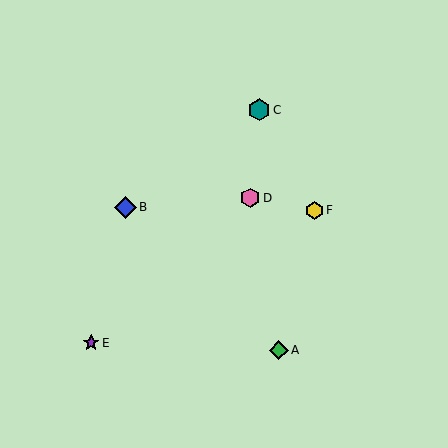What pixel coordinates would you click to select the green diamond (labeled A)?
Click at (279, 350) to select the green diamond A.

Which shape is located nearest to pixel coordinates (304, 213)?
The yellow hexagon (labeled F) at (315, 210) is nearest to that location.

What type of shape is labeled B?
Shape B is a blue diamond.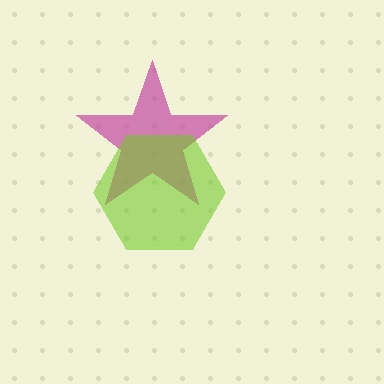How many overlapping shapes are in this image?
There are 2 overlapping shapes in the image.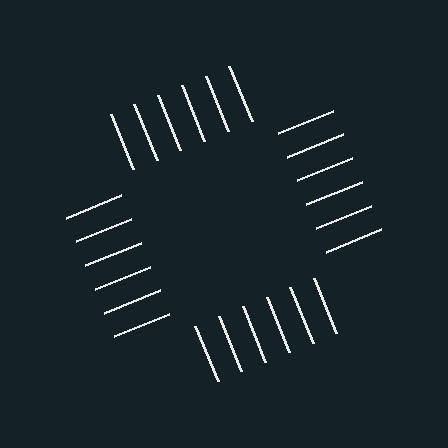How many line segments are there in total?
24 — 6 along each of the 4 edges.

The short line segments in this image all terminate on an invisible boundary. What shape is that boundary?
An illusory square — the line segments terminate on its edges but no continuous stroke is drawn.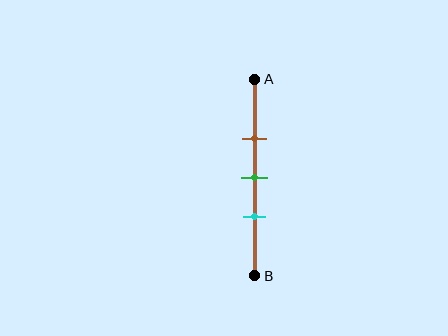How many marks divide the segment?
There are 3 marks dividing the segment.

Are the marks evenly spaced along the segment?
Yes, the marks are approximately evenly spaced.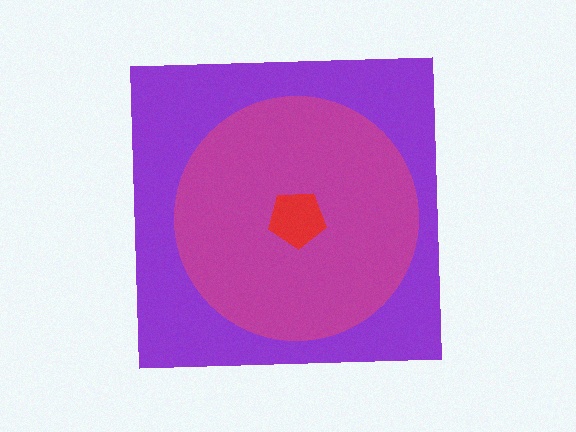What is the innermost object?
The red pentagon.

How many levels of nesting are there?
3.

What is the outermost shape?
The purple square.